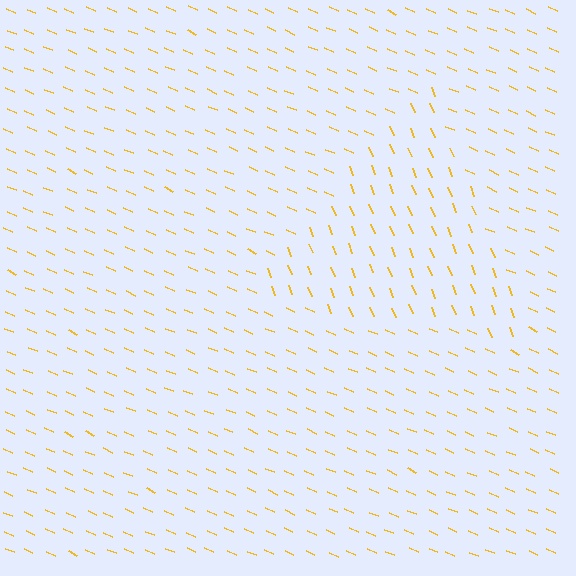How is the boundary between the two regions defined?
The boundary is defined purely by a change in line orientation (approximately 45 degrees difference). All lines are the same color and thickness.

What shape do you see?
I see a triangle.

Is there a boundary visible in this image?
Yes, there is a texture boundary formed by a change in line orientation.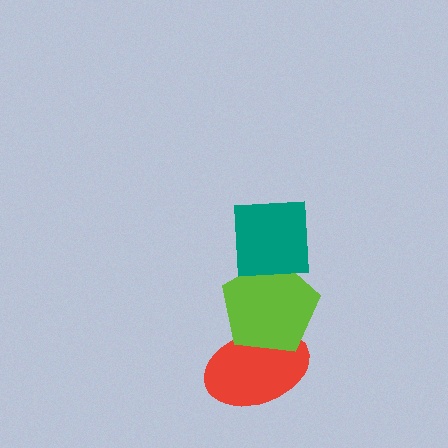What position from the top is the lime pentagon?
The lime pentagon is 2nd from the top.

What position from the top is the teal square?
The teal square is 1st from the top.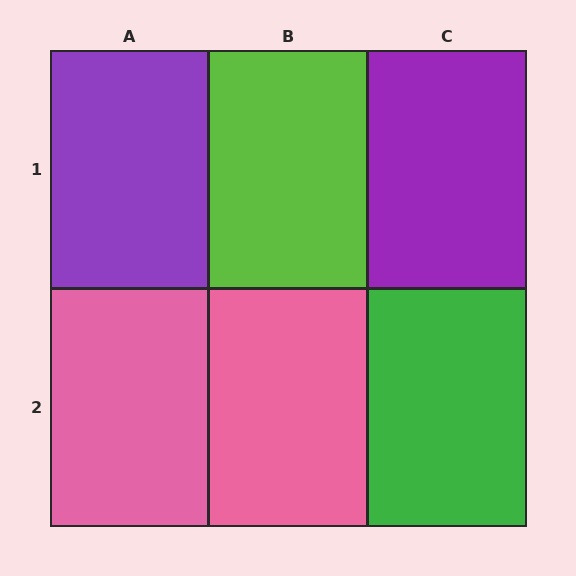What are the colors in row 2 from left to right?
Pink, pink, green.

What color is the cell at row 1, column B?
Lime.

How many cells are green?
1 cell is green.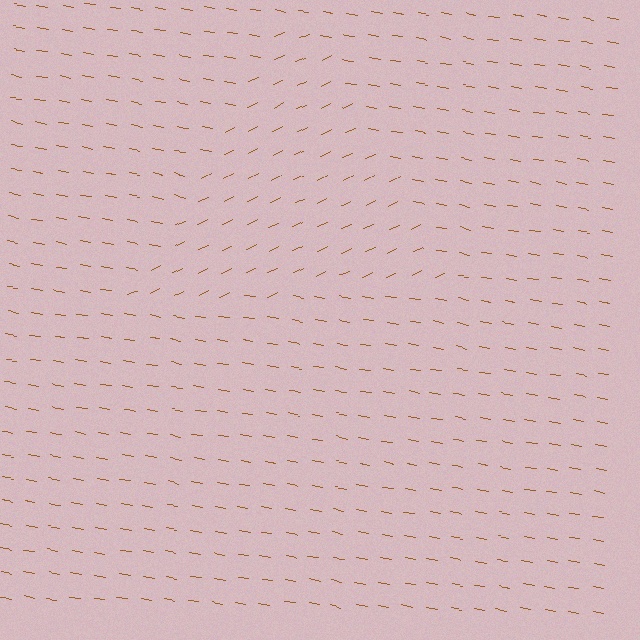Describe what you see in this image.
The image is filled with small brown line segments. A triangle region in the image has lines oriented differently from the surrounding lines, creating a visible texture boundary.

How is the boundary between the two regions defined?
The boundary is defined purely by a change in line orientation (approximately 36 degrees difference). All lines are the same color and thickness.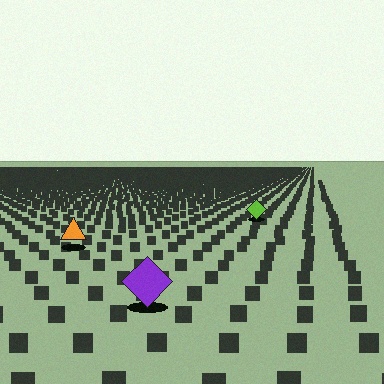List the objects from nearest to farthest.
From nearest to farthest: the purple diamond, the orange triangle, the lime diamond.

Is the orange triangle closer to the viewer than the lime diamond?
Yes. The orange triangle is closer — you can tell from the texture gradient: the ground texture is coarser near it.